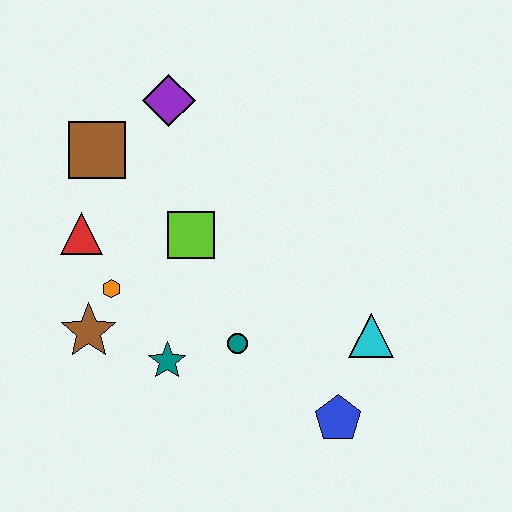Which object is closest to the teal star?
The teal circle is closest to the teal star.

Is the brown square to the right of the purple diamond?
No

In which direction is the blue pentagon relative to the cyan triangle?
The blue pentagon is below the cyan triangle.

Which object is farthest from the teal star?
The purple diamond is farthest from the teal star.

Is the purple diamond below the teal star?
No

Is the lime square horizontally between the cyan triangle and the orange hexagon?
Yes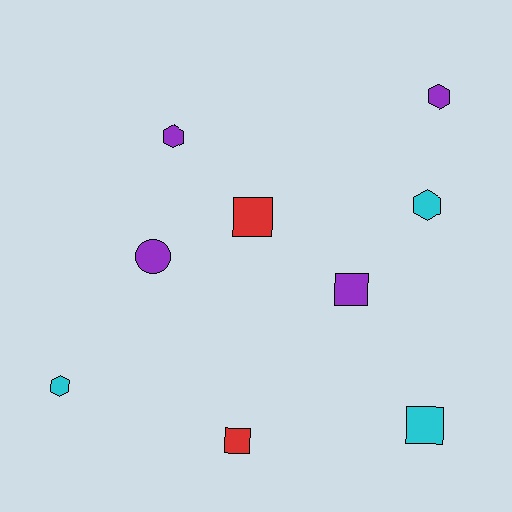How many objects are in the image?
There are 9 objects.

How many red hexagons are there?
There are no red hexagons.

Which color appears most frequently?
Purple, with 4 objects.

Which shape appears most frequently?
Hexagon, with 4 objects.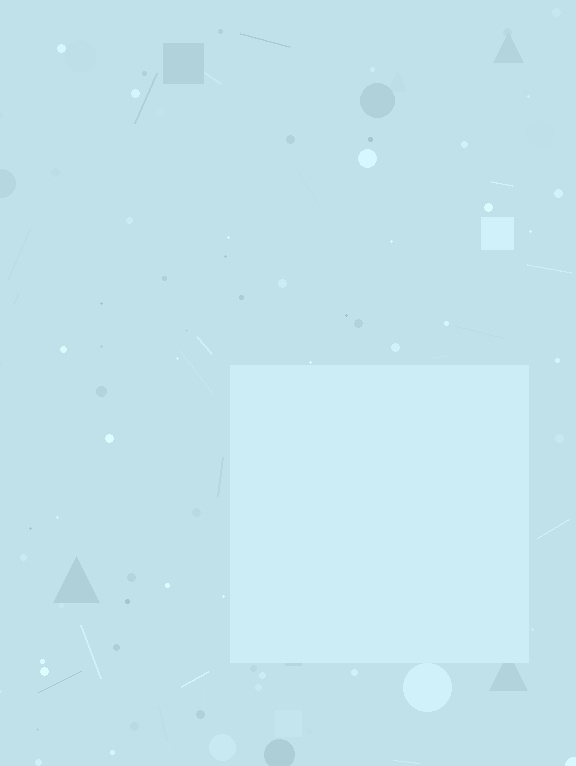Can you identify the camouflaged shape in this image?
The camouflaged shape is a square.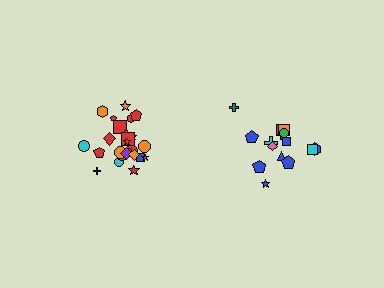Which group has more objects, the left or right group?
The left group.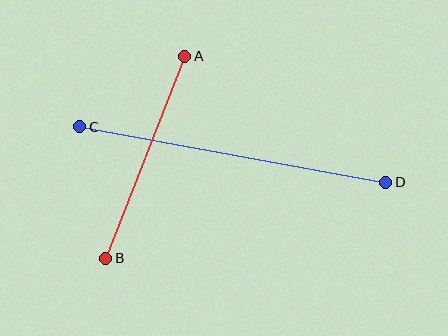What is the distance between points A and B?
The distance is approximately 217 pixels.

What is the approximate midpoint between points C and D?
The midpoint is at approximately (233, 154) pixels.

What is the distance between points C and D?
The distance is approximately 311 pixels.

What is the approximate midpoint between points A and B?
The midpoint is at approximately (145, 157) pixels.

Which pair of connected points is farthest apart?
Points C and D are farthest apart.